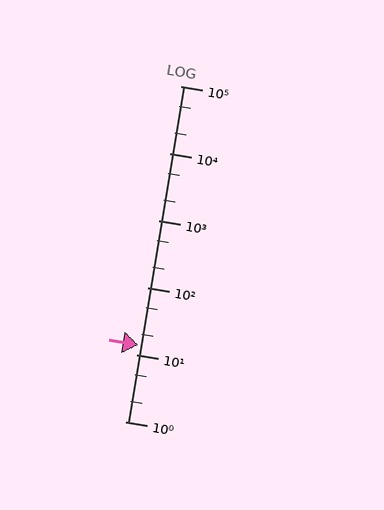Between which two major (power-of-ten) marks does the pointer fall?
The pointer is between 10 and 100.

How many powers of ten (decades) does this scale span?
The scale spans 5 decades, from 1 to 100000.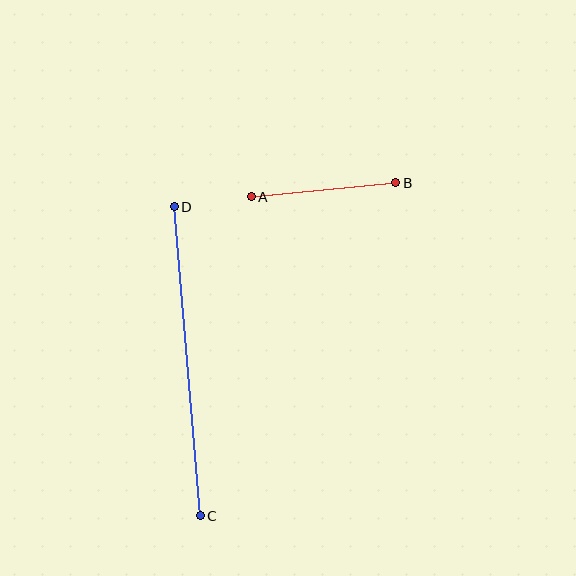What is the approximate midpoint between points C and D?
The midpoint is at approximately (187, 361) pixels.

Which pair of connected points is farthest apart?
Points C and D are farthest apart.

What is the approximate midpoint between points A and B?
The midpoint is at approximately (323, 190) pixels.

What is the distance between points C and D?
The distance is approximately 310 pixels.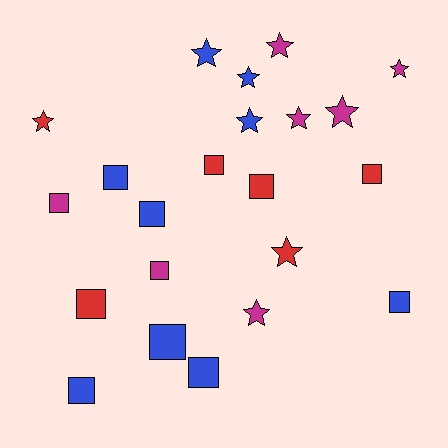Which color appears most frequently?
Blue, with 9 objects.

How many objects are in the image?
There are 22 objects.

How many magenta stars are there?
There are 5 magenta stars.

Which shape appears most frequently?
Square, with 12 objects.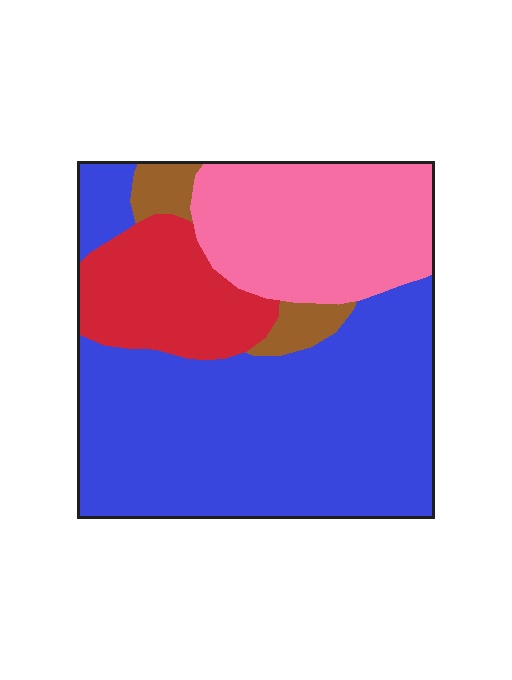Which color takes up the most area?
Blue, at roughly 55%.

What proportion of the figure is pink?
Pink covers around 25% of the figure.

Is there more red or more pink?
Pink.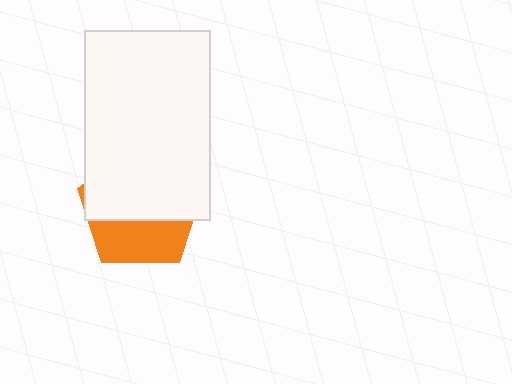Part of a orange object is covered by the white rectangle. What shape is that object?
It is a pentagon.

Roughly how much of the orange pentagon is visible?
A small part of it is visible (roughly 37%).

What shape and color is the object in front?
The object in front is a white rectangle.